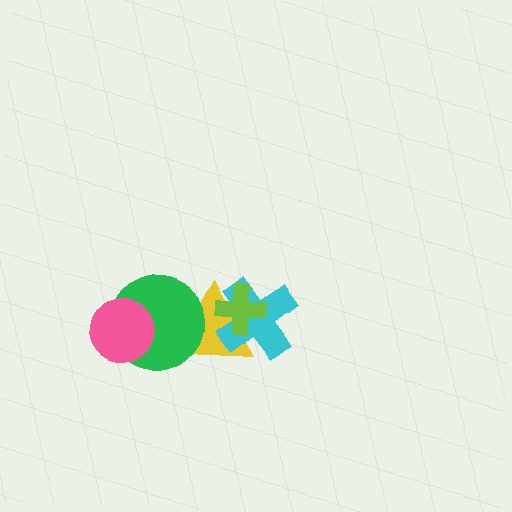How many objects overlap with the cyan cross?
2 objects overlap with the cyan cross.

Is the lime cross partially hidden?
No, no other shape covers it.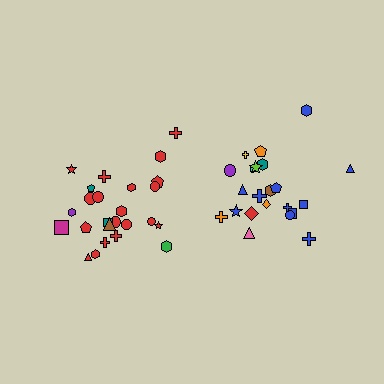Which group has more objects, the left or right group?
The left group.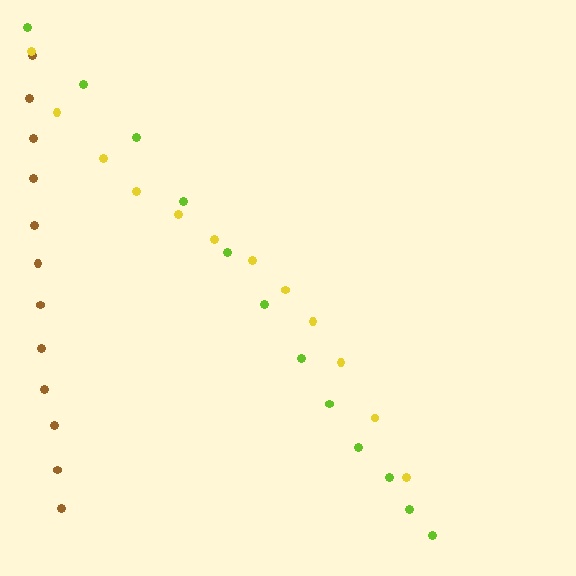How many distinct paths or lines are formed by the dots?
There are 3 distinct paths.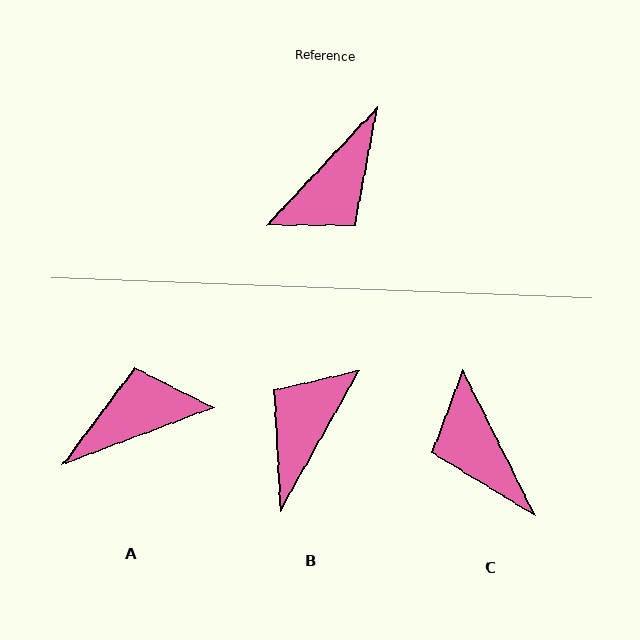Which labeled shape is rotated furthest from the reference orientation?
B, about 167 degrees away.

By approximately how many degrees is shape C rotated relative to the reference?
Approximately 111 degrees clockwise.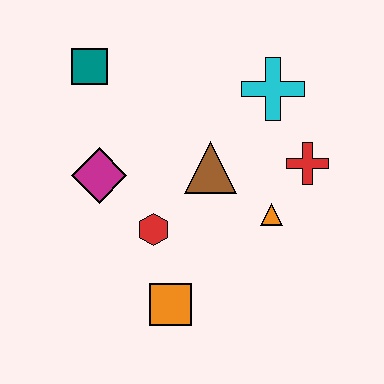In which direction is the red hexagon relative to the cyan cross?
The red hexagon is below the cyan cross.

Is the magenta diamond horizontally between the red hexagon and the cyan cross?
No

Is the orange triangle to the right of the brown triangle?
Yes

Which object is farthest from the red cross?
The teal square is farthest from the red cross.